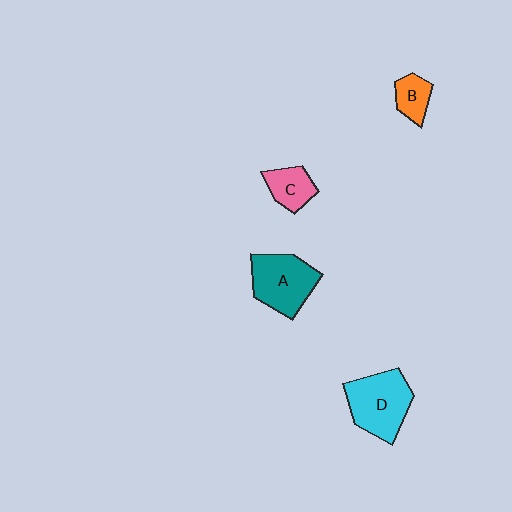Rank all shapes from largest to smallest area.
From largest to smallest: D (cyan), A (teal), C (pink), B (orange).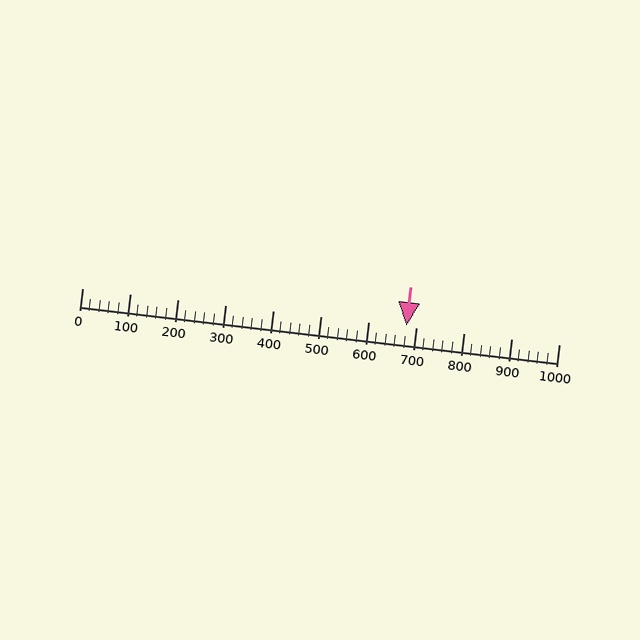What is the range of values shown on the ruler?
The ruler shows values from 0 to 1000.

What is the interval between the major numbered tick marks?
The major tick marks are spaced 100 units apart.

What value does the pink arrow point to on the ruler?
The pink arrow points to approximately 680.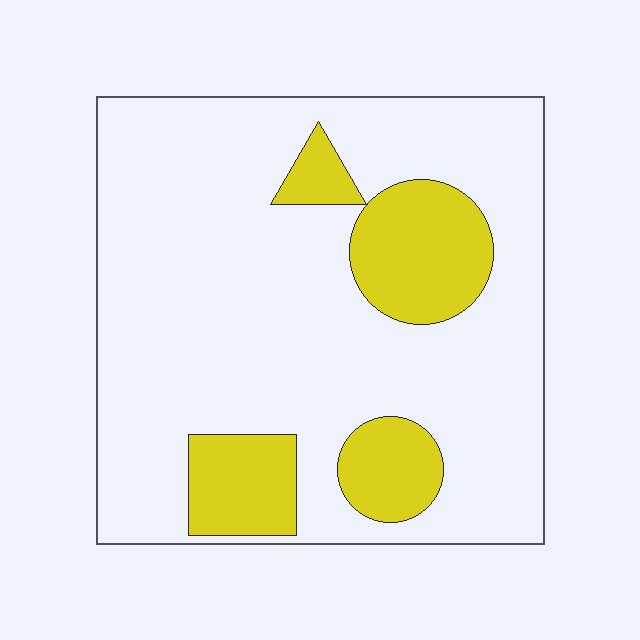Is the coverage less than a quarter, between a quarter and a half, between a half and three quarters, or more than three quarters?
Less than a quarter.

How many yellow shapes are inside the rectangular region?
4.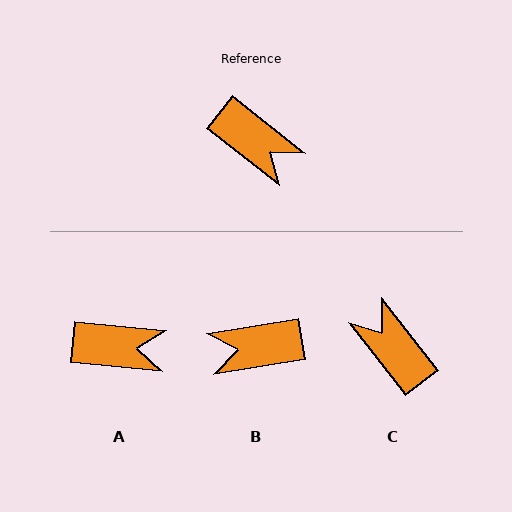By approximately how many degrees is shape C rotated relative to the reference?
Approximately 167 degrees counter-clockwise.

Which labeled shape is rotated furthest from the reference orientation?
C, about 167 degrees away.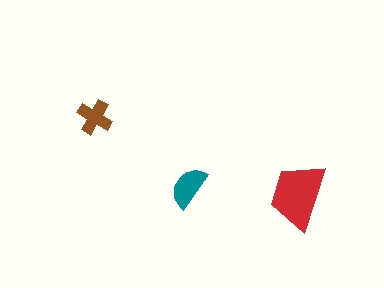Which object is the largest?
The red trapezoid.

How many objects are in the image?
There are 3 objects in the image.